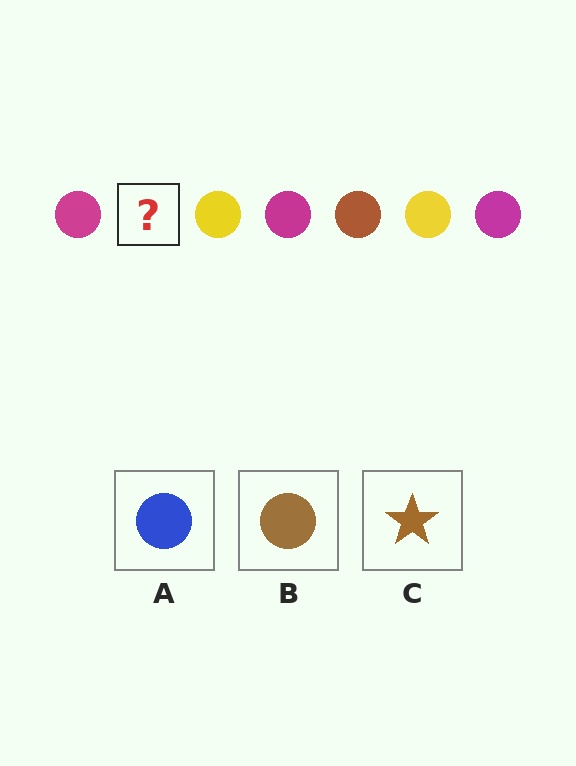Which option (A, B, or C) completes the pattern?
B.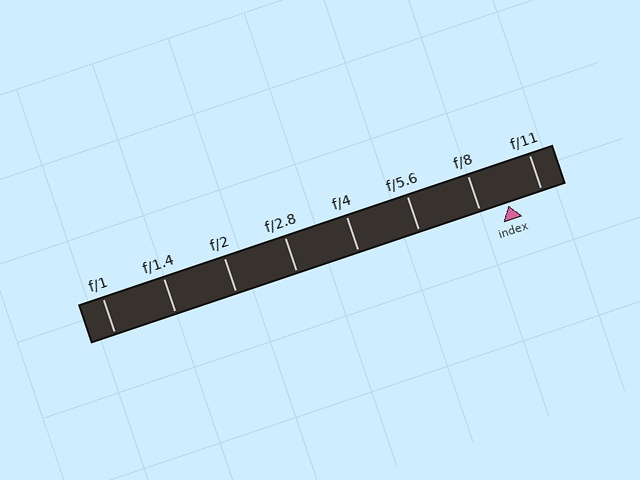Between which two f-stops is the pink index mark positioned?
The index mark is between f/8 and f/11.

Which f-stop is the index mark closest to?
The index mark is closest to f/8.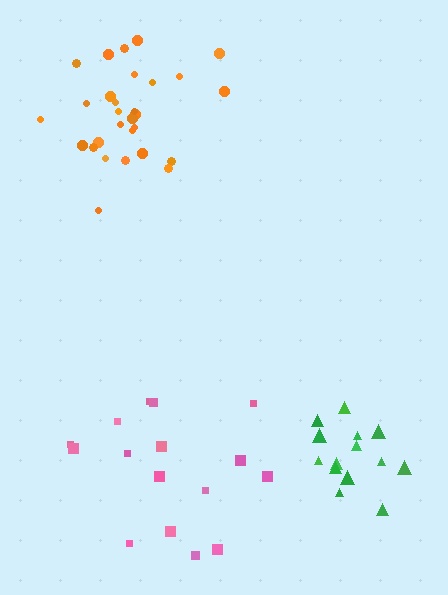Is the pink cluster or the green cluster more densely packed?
Green.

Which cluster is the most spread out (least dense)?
Pink.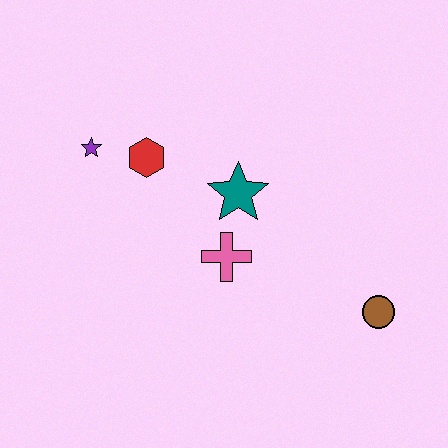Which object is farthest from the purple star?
The brown circle is farthest from the purple star.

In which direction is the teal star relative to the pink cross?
The teal star is above the pink cross.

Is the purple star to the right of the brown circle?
No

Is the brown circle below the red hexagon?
Yes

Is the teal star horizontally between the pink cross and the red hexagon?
No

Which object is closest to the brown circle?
The pink cross is closest to the brown circle.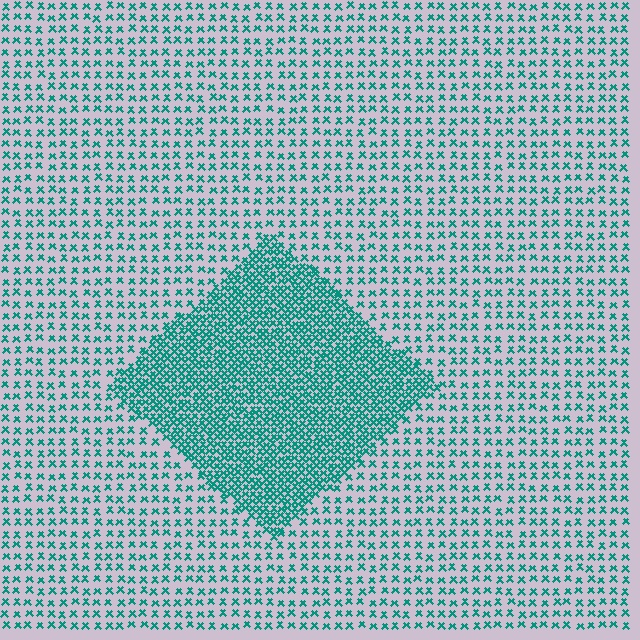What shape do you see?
I see a diamond.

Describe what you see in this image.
The image contains small teal elements arranged at two different densities. A diamond-shaped region is visible where the elements are more densely packed than the surrounding area.